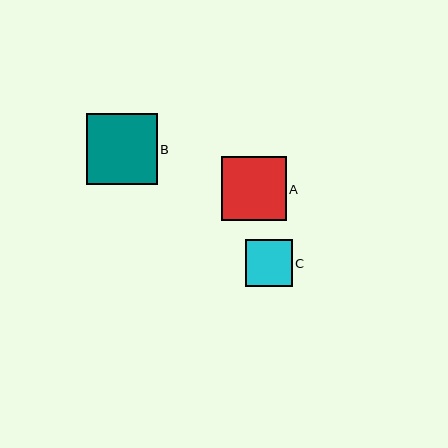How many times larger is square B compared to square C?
Square B is approximately 1.5 times the size of square C.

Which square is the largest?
Square B is the largest with a size of approximately 71 pixels.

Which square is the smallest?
Square C is the smallest with a size of approximately 47 pixels.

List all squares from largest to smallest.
From largest to smallest: B, A, C.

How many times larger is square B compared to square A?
Square B is approximately 1.1 times the size of square A.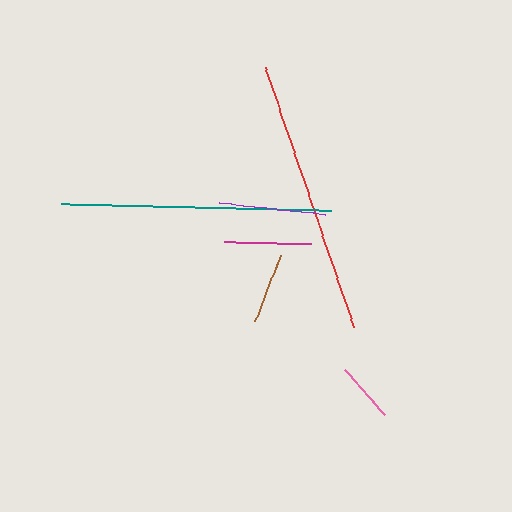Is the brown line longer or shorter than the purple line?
The purple line is longer than the brown line.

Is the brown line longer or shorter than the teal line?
The teal line is longer than the brown line.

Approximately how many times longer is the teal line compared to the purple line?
The teal line is approximately 2.5 times the length of the purple line.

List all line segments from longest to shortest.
From longest to shortest: red, teal, purple, magenta, brown, pink.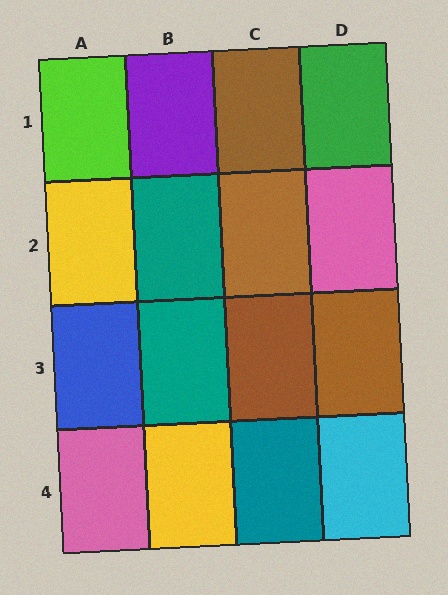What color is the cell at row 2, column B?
Teal.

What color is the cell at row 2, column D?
Pink.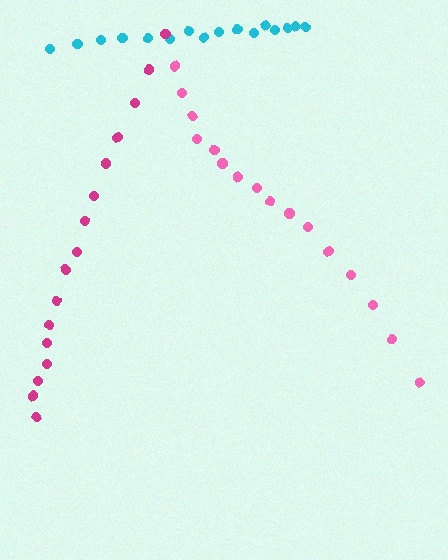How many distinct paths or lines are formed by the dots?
There are 3 distinct paths.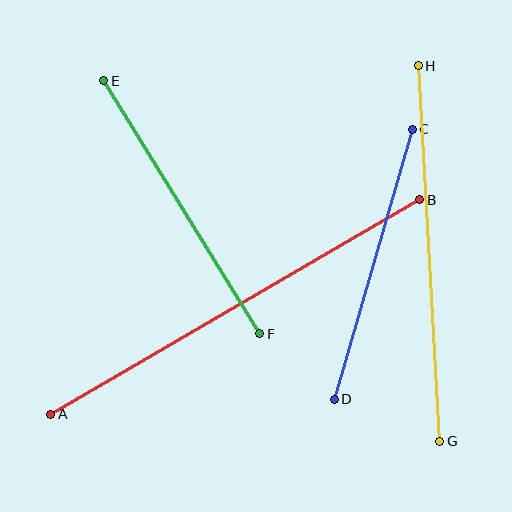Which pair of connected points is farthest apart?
Points A and B are farthest apart.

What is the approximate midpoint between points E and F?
The midpoint is at approximately (182, 207) pixels.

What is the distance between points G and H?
The distance is approximately 376 pixels.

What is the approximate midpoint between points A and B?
The midpoint is at approximately (235, 307) pixels.